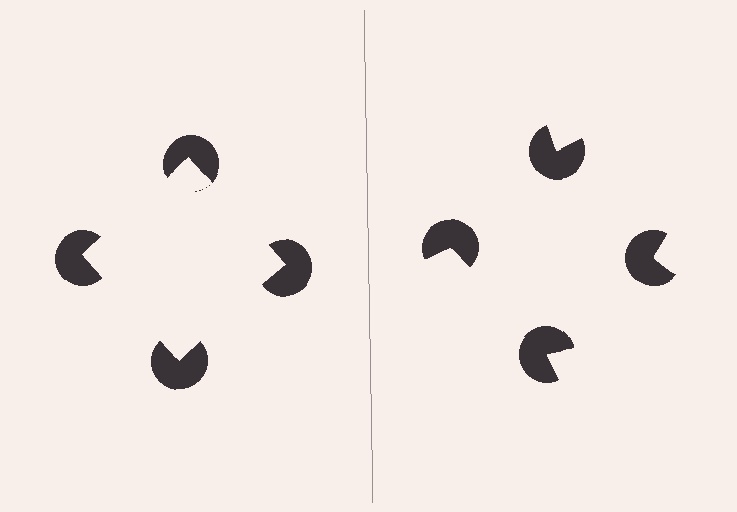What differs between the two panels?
The pac-man discs are positioned identically on both sides; only the wedge orientations differ. On the left they align to a square; on the right they are misaligned.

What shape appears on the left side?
An illusory square.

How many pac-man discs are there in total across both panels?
8 — 4 on each side.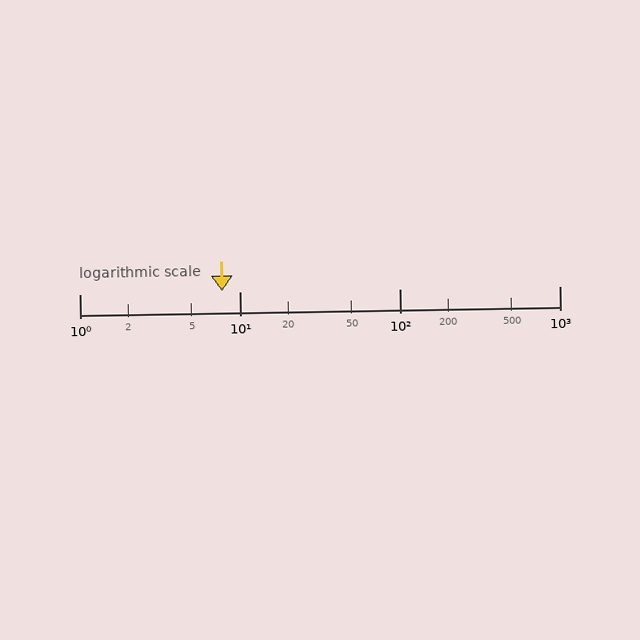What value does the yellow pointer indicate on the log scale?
The pointer indicates approximately 7.8.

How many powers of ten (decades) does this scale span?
The scale spans 3 decades, from 1 to 1000.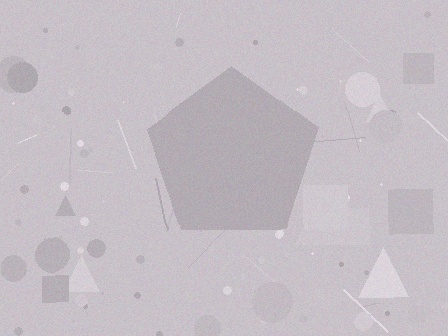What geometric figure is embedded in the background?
A pentagon is embedded in the background.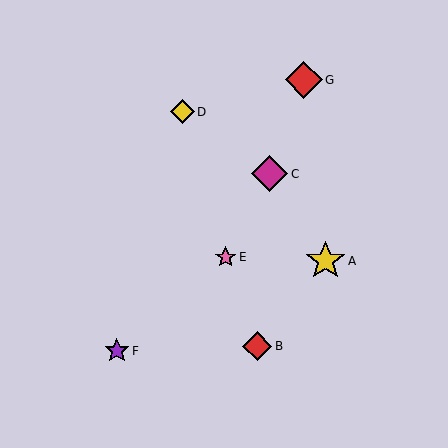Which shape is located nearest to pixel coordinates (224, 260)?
The pink star (labeled E) at (226, 257) is nearest to that location.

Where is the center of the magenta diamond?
The center of the magenta diamond is at (270, 174).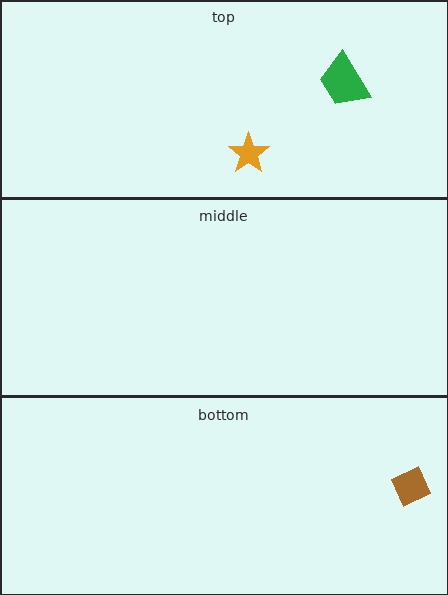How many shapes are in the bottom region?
1.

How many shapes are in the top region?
2.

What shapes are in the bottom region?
The brown diamond.